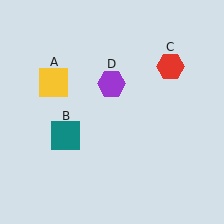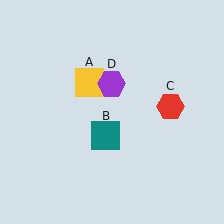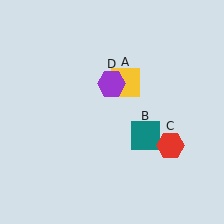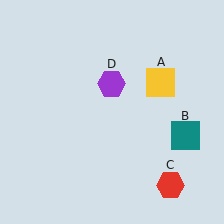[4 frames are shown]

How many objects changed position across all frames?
3 objects changed position: yellow square (object A), teal square (object B), red hexagon (object C).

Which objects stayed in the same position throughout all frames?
Purple hexagon (object D) remained stationary.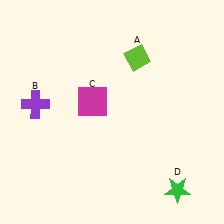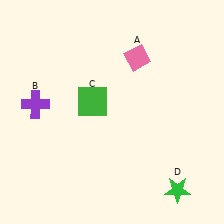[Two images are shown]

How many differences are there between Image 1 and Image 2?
There are 2 differences between the two images.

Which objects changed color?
A changed from lime to pink. C changed from magenta to green.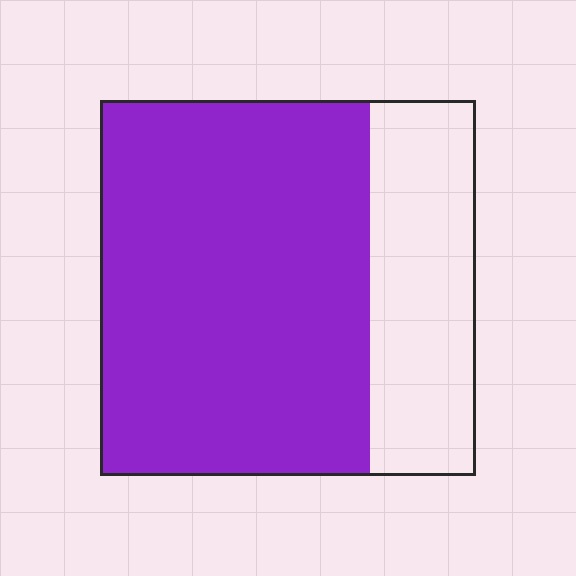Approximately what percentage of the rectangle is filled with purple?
Approximately 70%.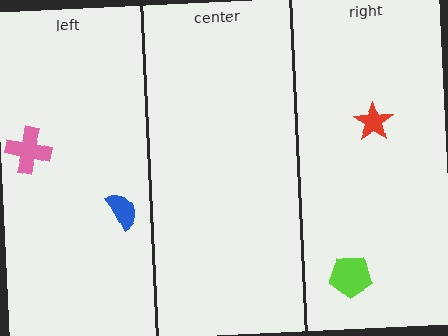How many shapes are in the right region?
2.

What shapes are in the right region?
The red star, the lime pentagon.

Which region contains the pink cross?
The left region.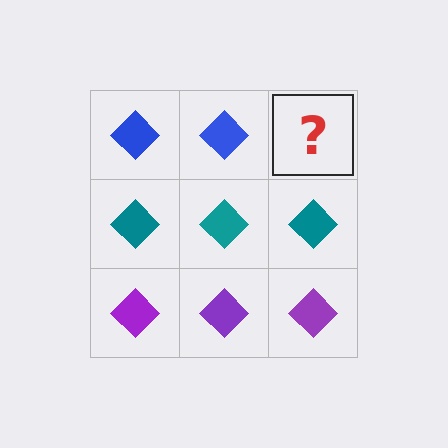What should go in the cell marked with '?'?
The missing cell should contain a blue diamond.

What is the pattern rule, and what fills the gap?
The rule is that each row has a consistent color. The gap should be filled with a blue diamond.